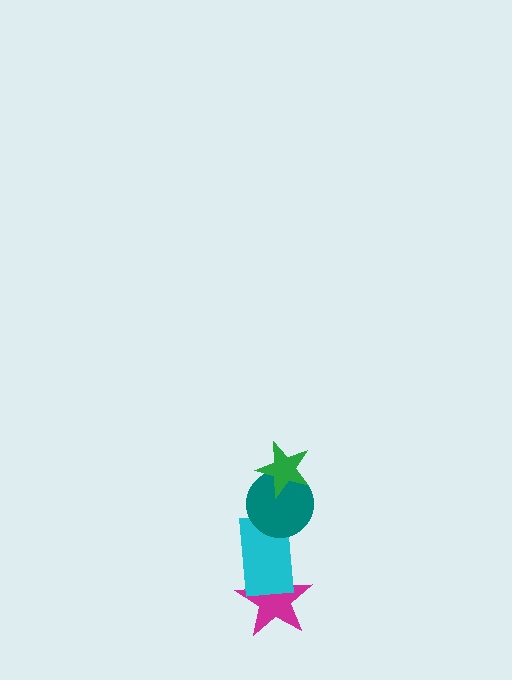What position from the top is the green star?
The green star is 1st from the top.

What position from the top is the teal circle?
The teal circle is 2nd from the top.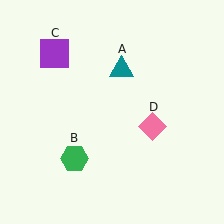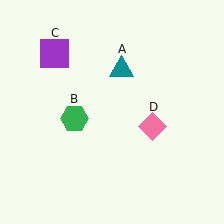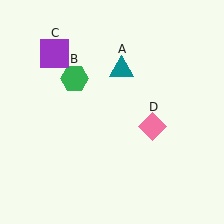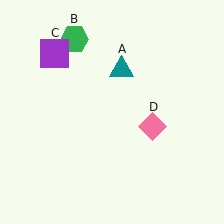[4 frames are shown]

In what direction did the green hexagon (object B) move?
The green hexagon (object B) moved up.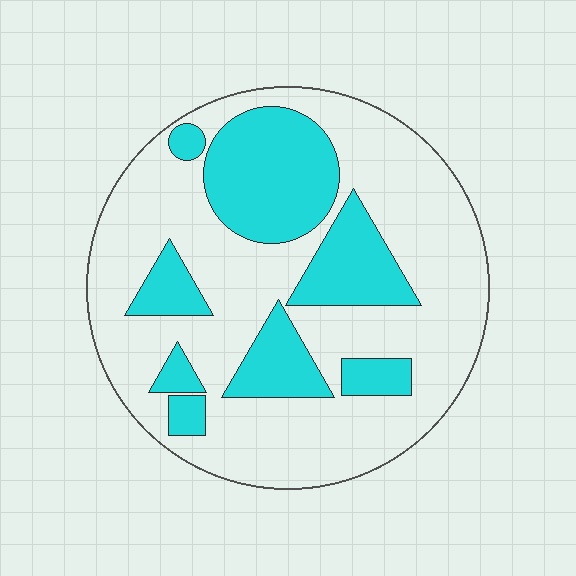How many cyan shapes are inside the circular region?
8.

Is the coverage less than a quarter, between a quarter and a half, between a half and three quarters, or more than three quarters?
Between a quarter and a half.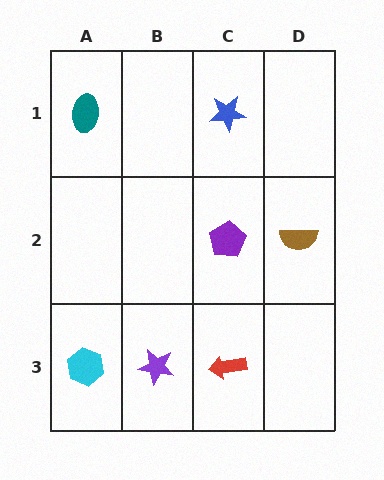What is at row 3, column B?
A purple star.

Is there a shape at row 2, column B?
No, that cell is empty.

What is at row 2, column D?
A brown semicircle.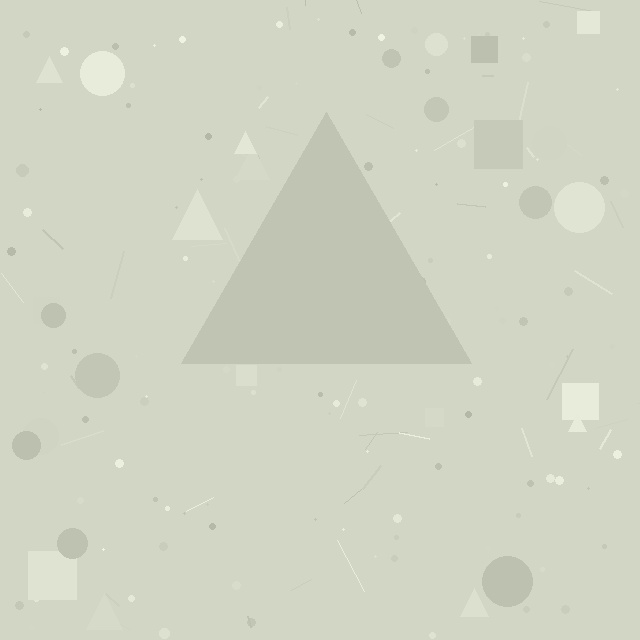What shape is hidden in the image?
A triangle is hidden in the image.